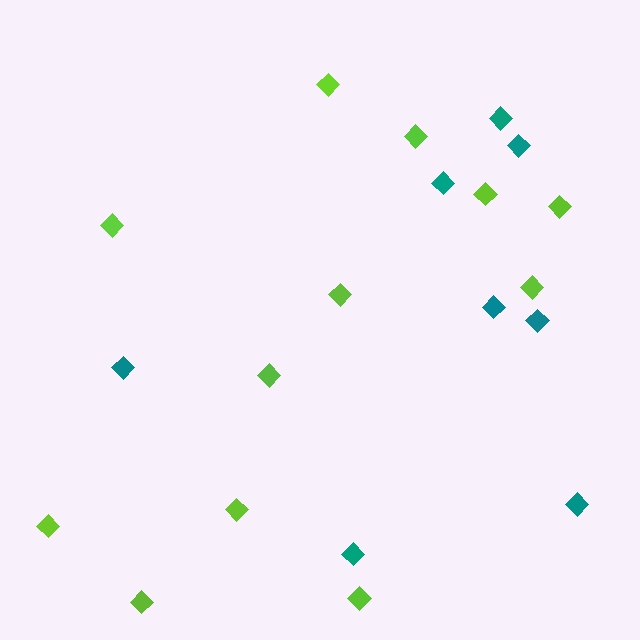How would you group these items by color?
There are 2 groups: one group of lime diamonds (12) and one group of teal diamonds (8).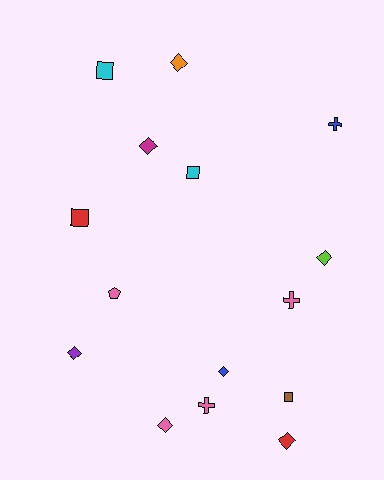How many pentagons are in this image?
There is 1 pentagon.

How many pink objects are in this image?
There are 4 pink objects.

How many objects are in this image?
There are 15 objects.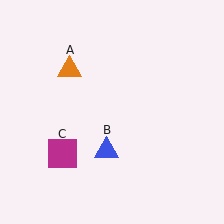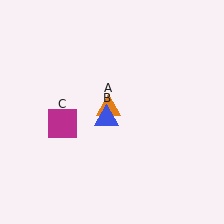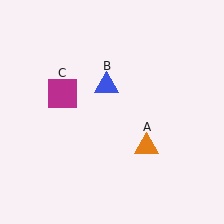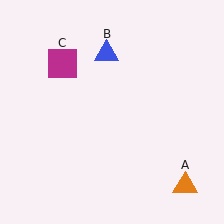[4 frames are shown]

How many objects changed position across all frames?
3 objects changed position: orange triangle (object A), blue triangle (object B), magenta square (object C).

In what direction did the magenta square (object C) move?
The magenta square (object C) moved up.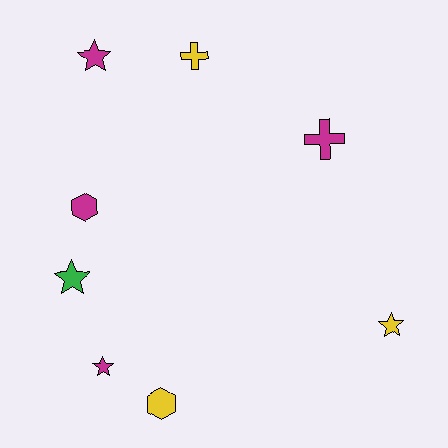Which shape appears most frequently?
Star, with 4 objects.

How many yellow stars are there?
There is 1 yellow star.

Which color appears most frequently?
Magenta, with 4 objects.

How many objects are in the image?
There are 8 objects.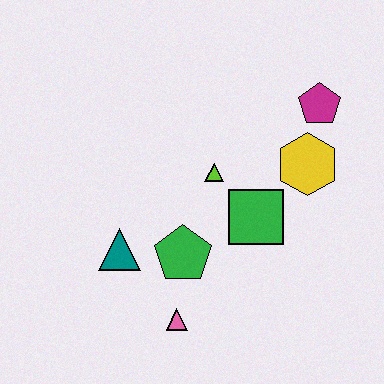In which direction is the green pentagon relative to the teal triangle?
The green pentagon is to the right of the teal triangle.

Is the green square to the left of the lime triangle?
No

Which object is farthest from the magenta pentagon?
The pink triangle is farthest from the magenta pentagon.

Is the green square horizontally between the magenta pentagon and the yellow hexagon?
No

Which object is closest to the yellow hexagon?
The magenta pentagon is closest to the yellow hexagon.